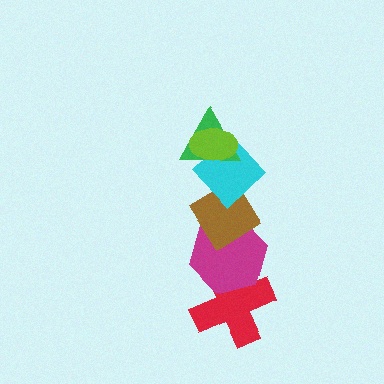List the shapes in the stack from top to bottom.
From top to bottom: the lime ellipse, the green triangle, the cyan diamond, the brown diamond, the magenta hexagon, the red cross.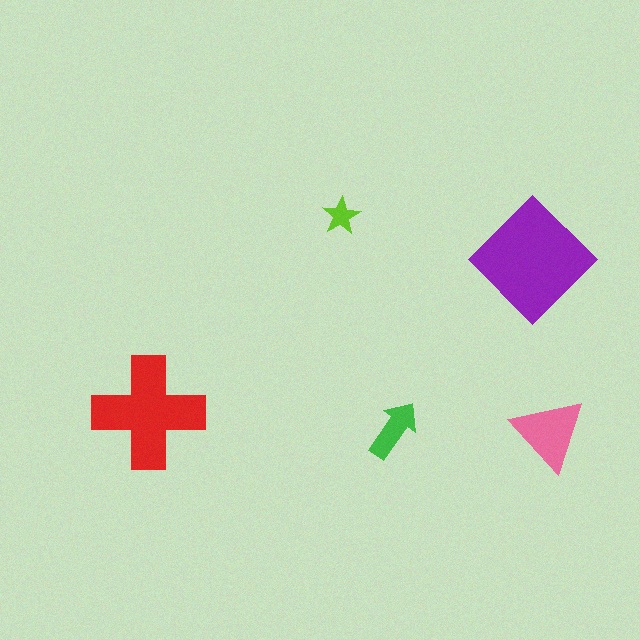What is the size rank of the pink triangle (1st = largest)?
3rd.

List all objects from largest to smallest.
The purple diamond, the red cross, the pink triangle, the green arrow, the lime star.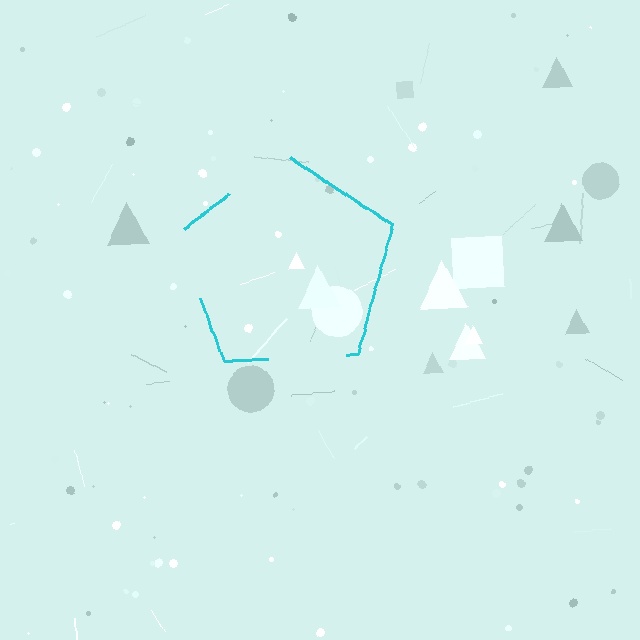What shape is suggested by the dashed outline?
The dashed outline suggests a pentagon.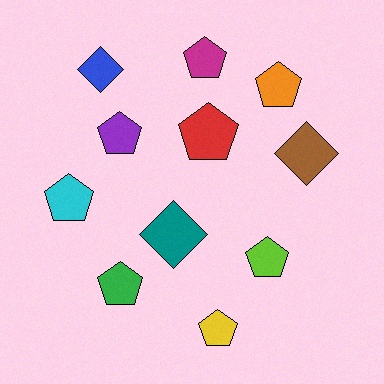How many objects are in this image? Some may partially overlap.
There are 11 objects.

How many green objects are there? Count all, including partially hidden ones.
There is 1 green object.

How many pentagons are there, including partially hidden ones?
There are 8 pentagons.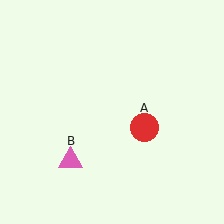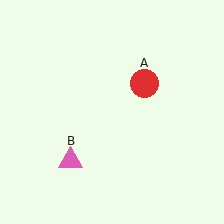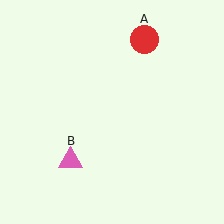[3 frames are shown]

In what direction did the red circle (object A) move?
The red circle (object A) moved up.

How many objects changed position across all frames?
1 object changed position: red circle (object A).